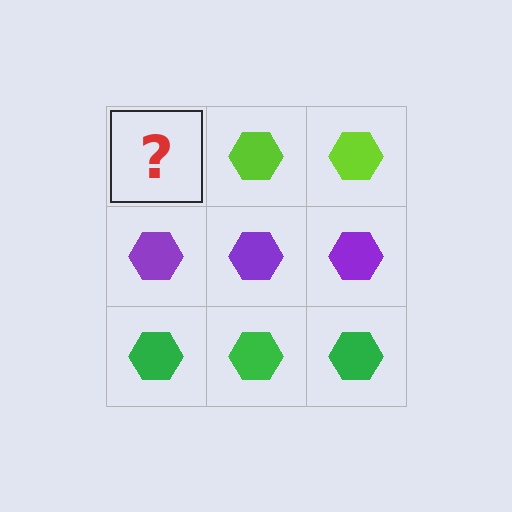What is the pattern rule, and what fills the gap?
The rule is that each row has a consistent color. The gap should be filled with a lime hexagon.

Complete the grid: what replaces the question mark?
The question mark should be replaced with a lime hexagon.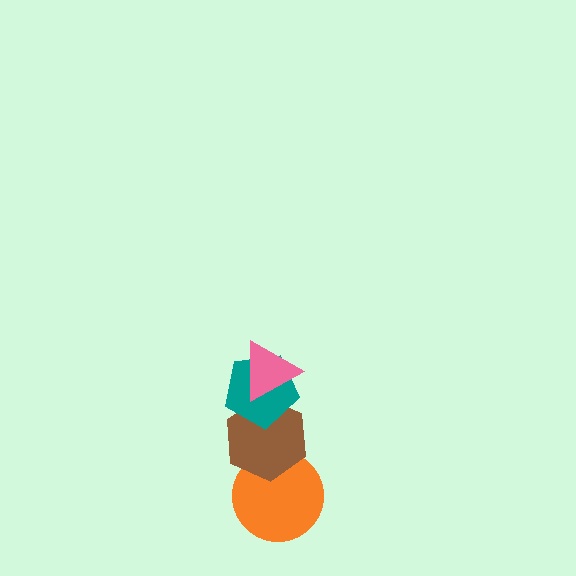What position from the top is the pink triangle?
The pink triangle is 1st from the top.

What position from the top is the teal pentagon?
The teal pentagon is 2nd from the top.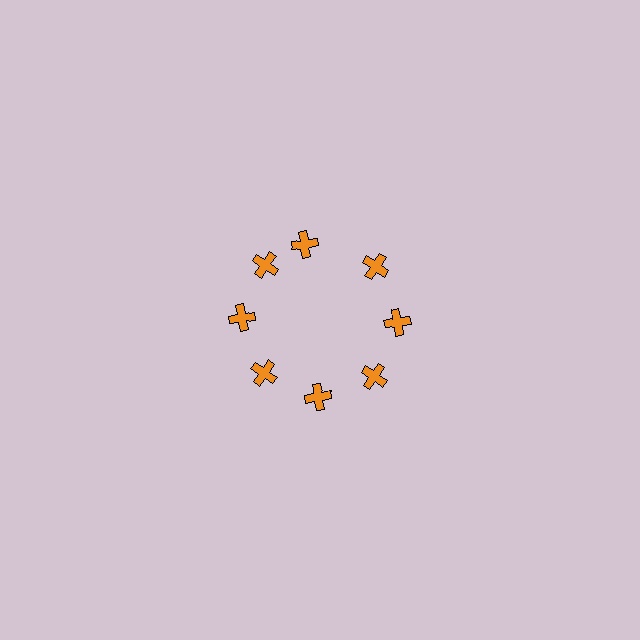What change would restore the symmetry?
The symmetry would be restored by rotating it back into even spacing with its neighbors so that all 8 crosses sit at equal angles and equal distance from the center.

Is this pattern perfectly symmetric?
No. The 8 orange crosses are arranged in a ring, but one element near the 12 o'clock position is rotated out of alignment along the ring, breaking the 8-fold rotational symmetry.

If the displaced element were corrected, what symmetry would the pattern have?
It would have 8-fold rotational symmetry — the pattern would map onto itself every 45 degrees.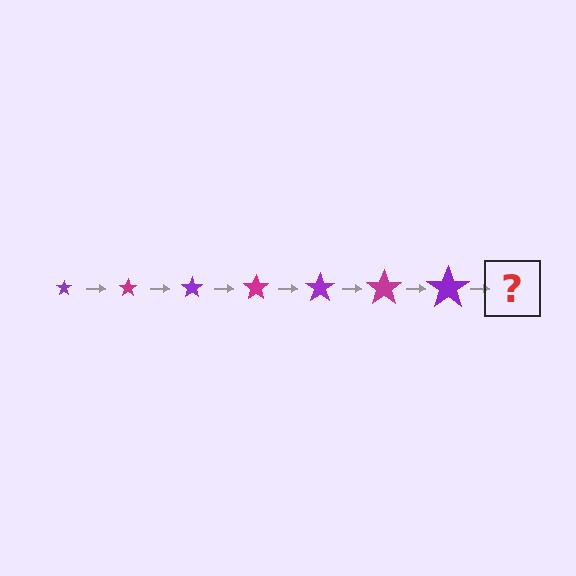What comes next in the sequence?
The next element should be a magenta star, larger than the previous one.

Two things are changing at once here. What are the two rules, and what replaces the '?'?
The two rules are that the star grows larger each step and the color cycles through purple and magenta. The '?' should be a magenta star, larger than the previous one.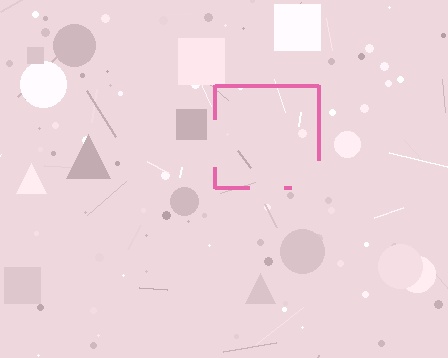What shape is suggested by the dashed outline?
The dashed outline suggests a square.